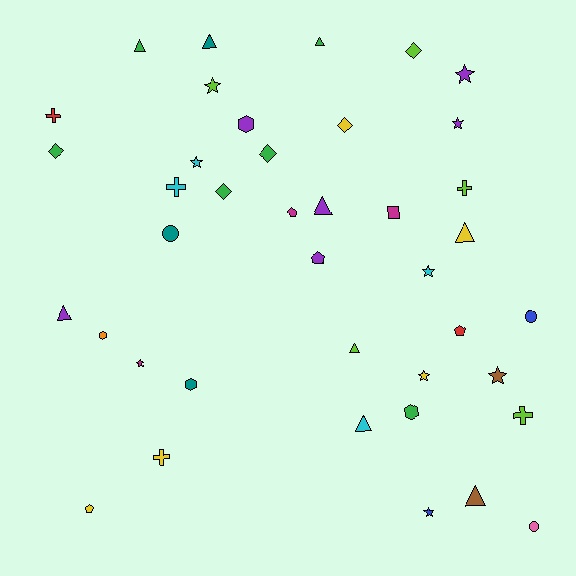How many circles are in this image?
There are 3 circles.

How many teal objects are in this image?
There are 3 teal objects.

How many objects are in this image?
There are 40 objects.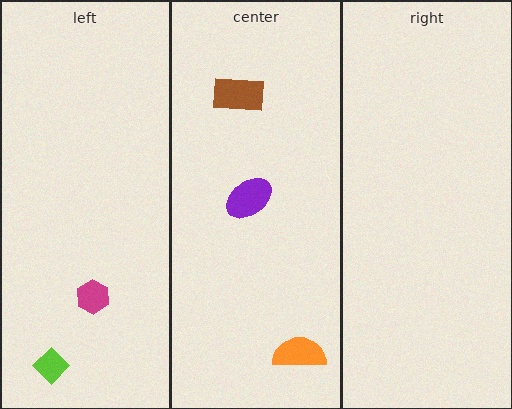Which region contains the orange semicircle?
The center region.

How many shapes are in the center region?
3.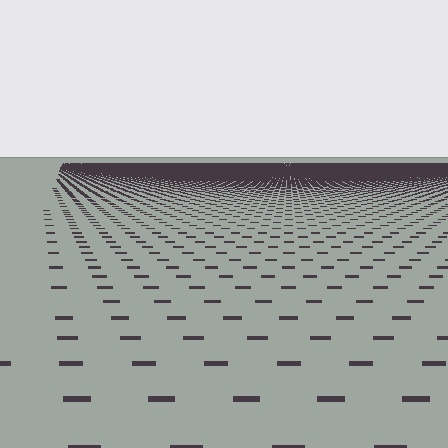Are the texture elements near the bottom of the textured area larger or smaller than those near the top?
Larger. Near the bottom, elements are closer to the viewer and appear at a bigger on-screen size.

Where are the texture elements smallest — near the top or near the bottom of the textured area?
Near the top.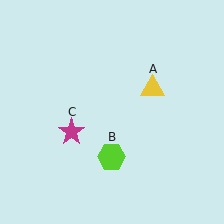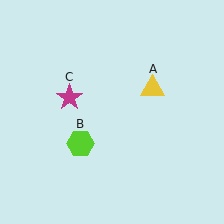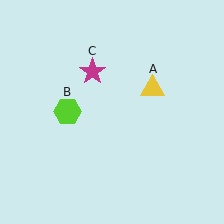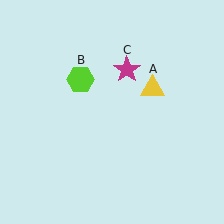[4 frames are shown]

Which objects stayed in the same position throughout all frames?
Yellow triangle (object A) remained stationary.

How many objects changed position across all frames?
2 objects changed position: lime hexagon (object B), magenta star (object C).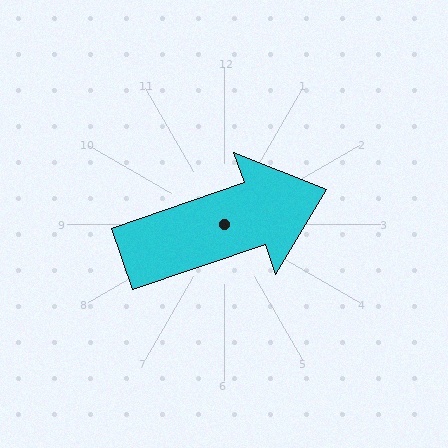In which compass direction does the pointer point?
East.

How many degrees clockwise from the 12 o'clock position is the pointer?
Approximately 71 degrees.